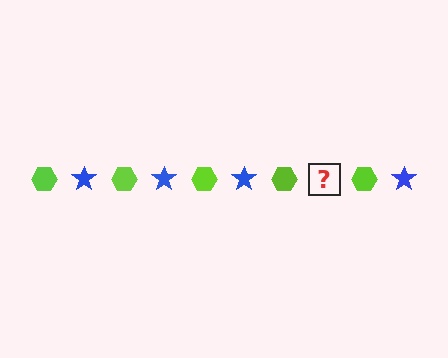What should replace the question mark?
The question mark should be replaced with a blue star.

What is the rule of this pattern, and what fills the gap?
The rule is that the pattern alternates between lime hexagon and blue star. The gap should be filled with a blue star.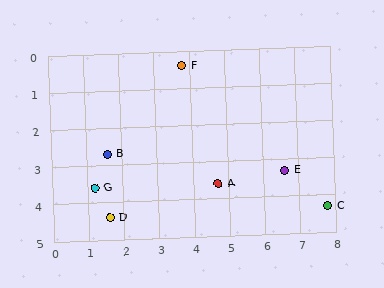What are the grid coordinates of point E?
Point E is at approximately (6.6, 3.3).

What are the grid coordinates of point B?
Point B is at approximately (1.6, 2.7).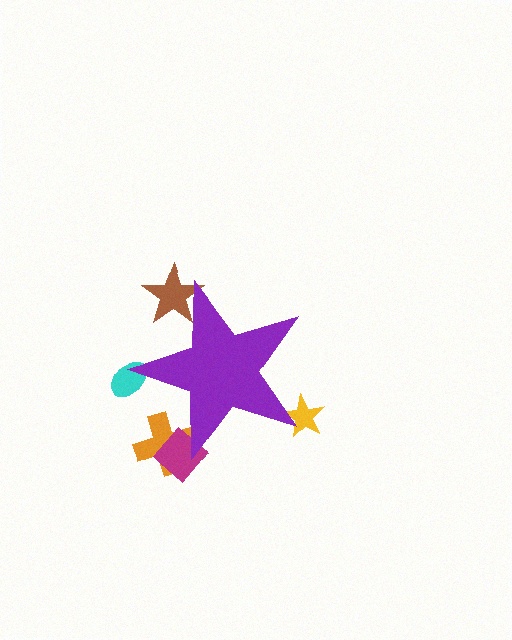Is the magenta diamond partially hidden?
Yes, the magenta diamond is partially hidden behind the purple star.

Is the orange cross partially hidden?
Yes, the orange cross is partially hidden behind the purple star.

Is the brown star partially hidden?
Yes, the brown star is partially hidden behind the purple star.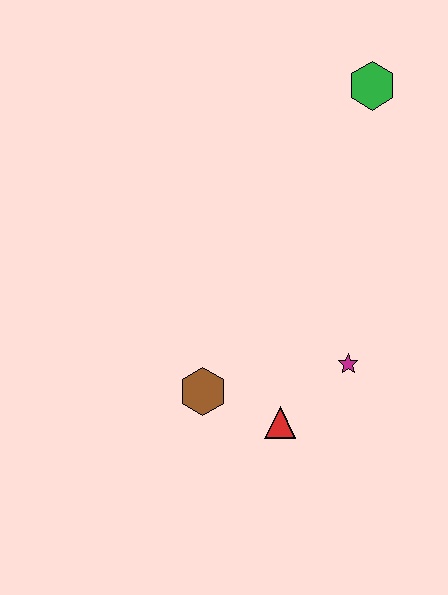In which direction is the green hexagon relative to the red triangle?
The green hexagon is above the red triangle.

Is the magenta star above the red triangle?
Yes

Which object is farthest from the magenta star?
The green hexagon is farthest from the magenta star.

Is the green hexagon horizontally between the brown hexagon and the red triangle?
No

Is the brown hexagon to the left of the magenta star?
Yes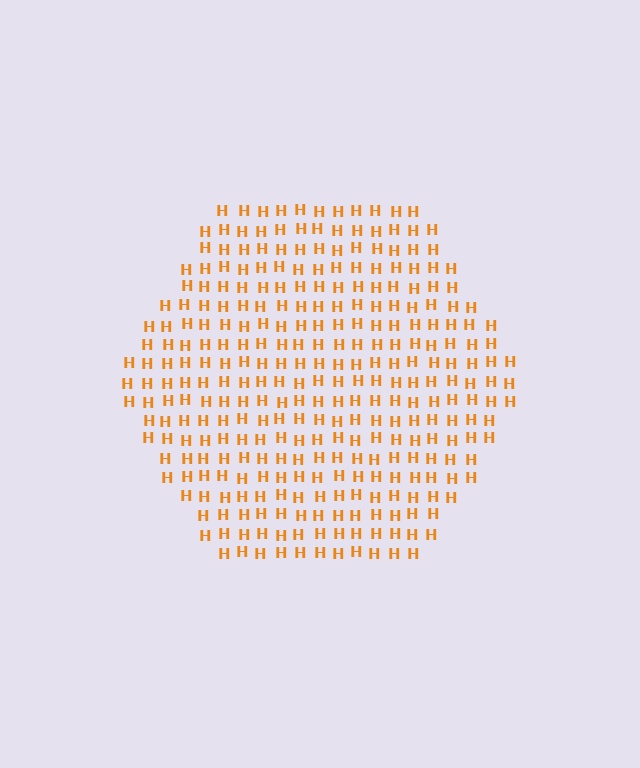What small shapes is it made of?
It is made of small letter H's.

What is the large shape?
The large shape is a hexagon.